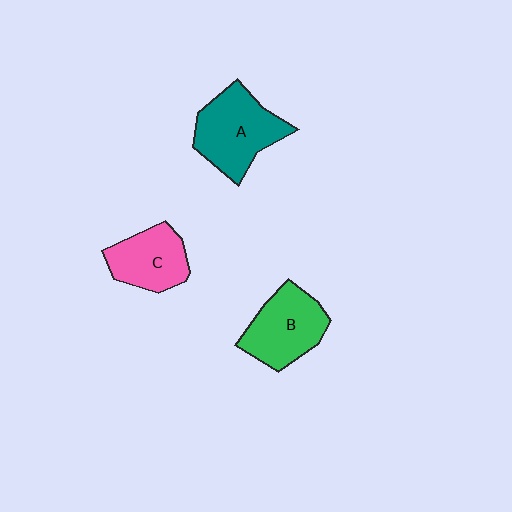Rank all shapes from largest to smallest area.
From largest to smallest: A (teal), B (green), C (pink).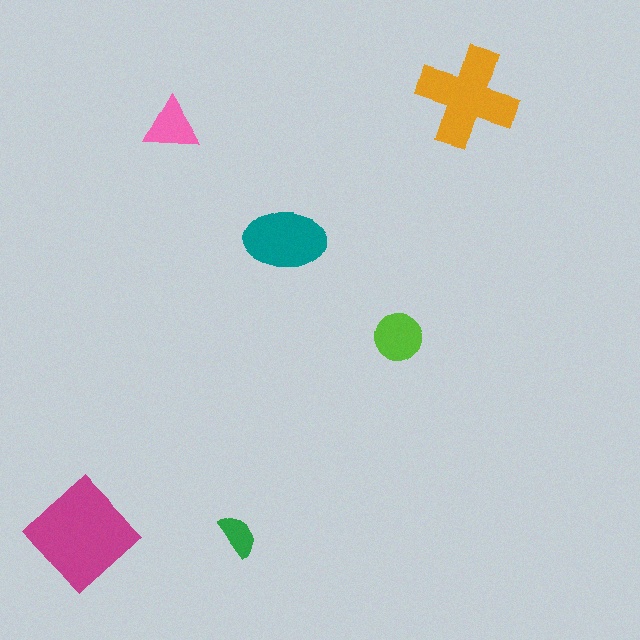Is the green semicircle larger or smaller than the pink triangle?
Smaller.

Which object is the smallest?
The green semicircle.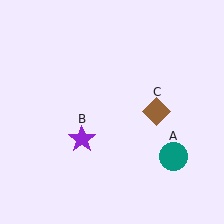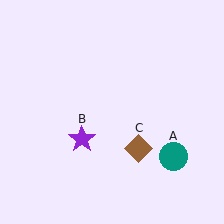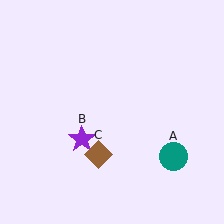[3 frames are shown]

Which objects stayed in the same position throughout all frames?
Teal circle (object A) and purple star (object B) remained stationary.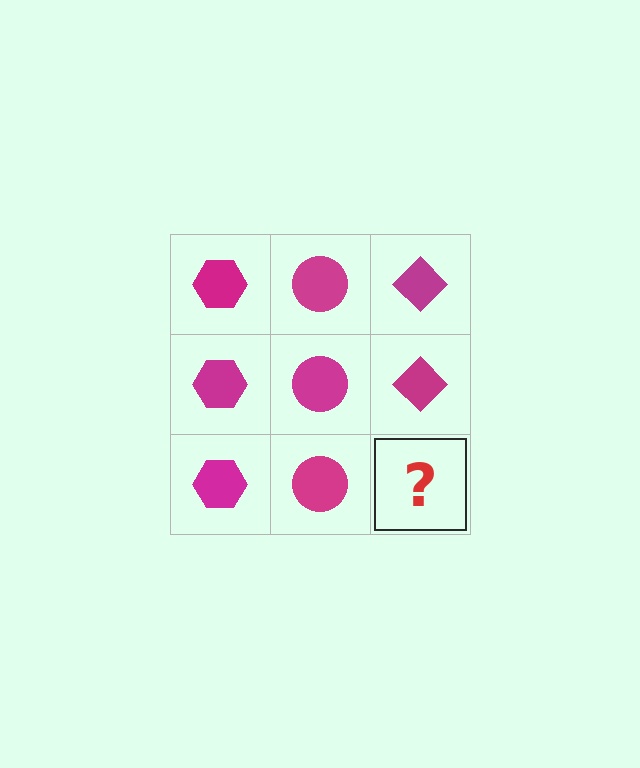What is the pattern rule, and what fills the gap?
The rule is that each column has a consistent shape. The gap should be filled with a magenta diamond.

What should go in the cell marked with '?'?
The missing cell should contain a magenta diamond.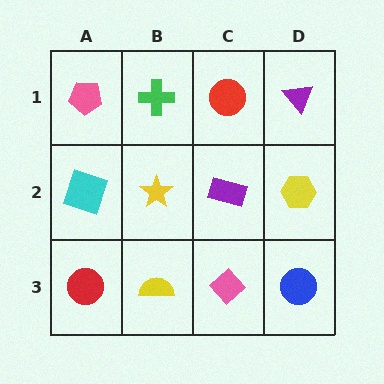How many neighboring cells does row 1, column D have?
2.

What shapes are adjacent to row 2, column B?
A green cross (row 1, column B), a yellow semicircle (row 3, column B), a cyan square (row 2, column A), a purple rectangle (row 2, column C).